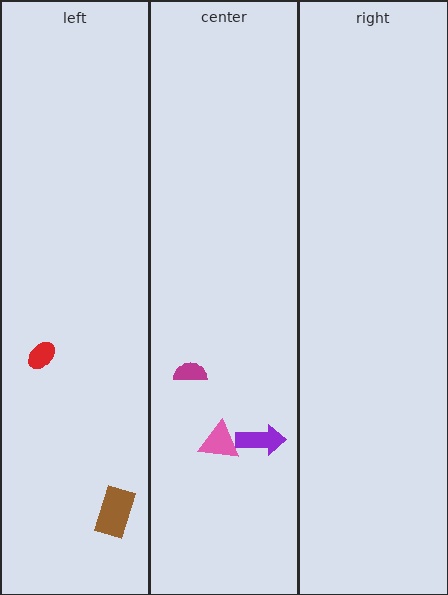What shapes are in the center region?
The pink triangle, the magenta semicircle, the purple arrow.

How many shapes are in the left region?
2.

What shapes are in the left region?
The red ellipse, the brown rectangle.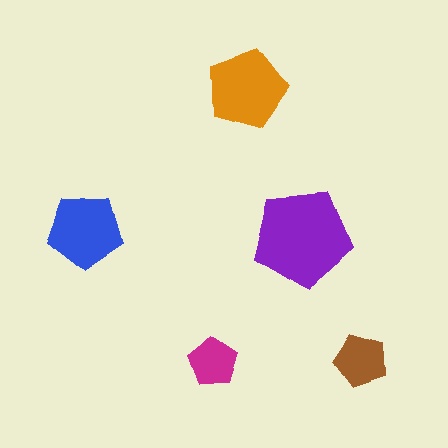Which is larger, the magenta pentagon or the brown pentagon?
The brown one.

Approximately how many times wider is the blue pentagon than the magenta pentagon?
About 1.5 times wider.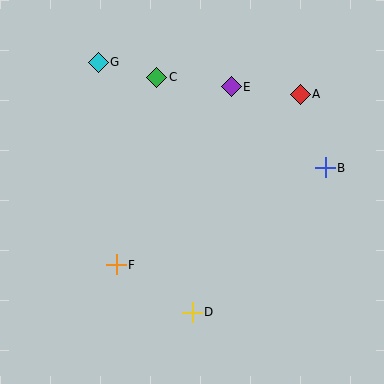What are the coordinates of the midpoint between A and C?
The midpoint between A and C is at (228, 86).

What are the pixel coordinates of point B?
Point B is at (325, 168).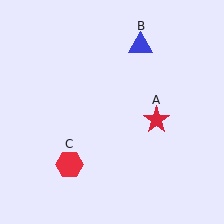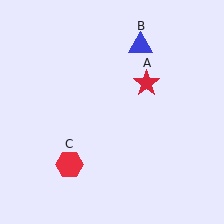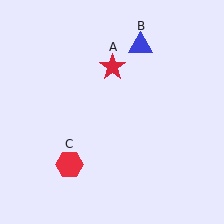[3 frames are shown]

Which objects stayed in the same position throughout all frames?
Blue triangle (object B) and red hexagon (object C) remained stationary.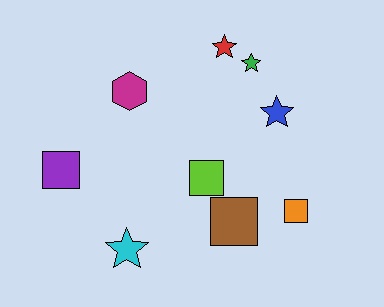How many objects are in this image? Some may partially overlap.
There are 9 objects.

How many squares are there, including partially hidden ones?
There are 4 squares.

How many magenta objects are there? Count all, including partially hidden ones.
There is 1 magenta object.